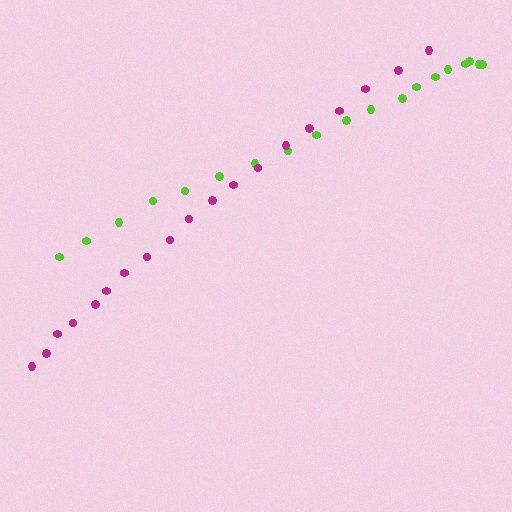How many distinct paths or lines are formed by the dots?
There are 2 distinct paths.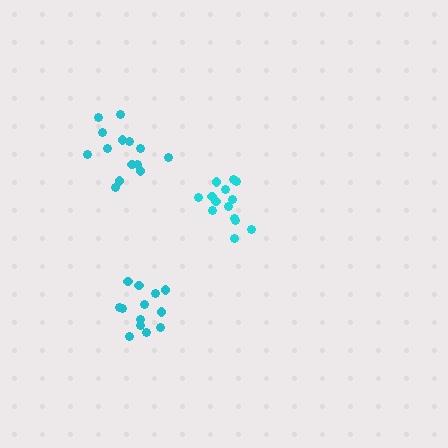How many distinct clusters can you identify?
There are 3 distinct clusters.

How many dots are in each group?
Group 1: 14 dots, Group 2: 13 dots, Group 3: 14 dots (41 total).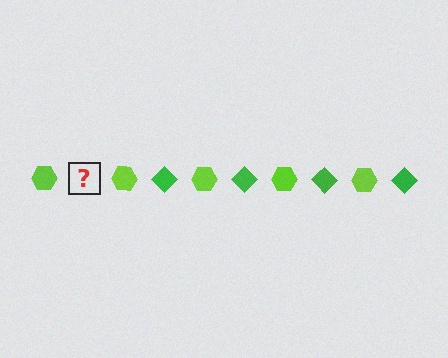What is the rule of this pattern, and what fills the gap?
The rule is that the pattern alternates between lime hexagon and green diamond. The gap should be filled with a green diamond.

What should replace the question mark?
The question mark should be replaced with a green diamond.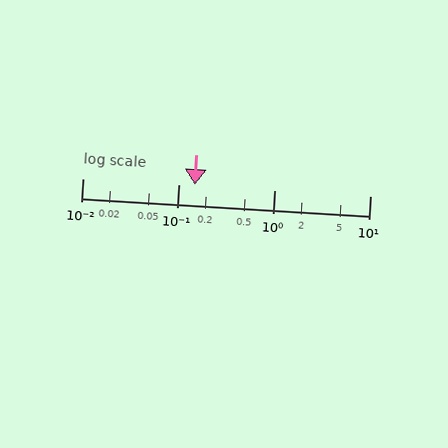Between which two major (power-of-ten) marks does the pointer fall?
The pointer is between 0.1 and 1.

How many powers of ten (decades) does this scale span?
The scale spans 3 decades, from 0.01 to 10.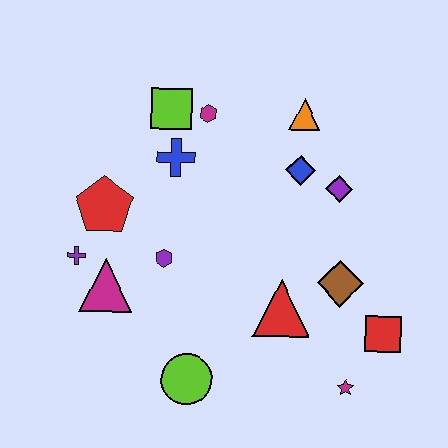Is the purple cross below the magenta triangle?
No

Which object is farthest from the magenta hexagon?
The magenta star is farthest from the magenta hexagon.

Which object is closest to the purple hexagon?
The magenta triangle is closest to the purple hexagon.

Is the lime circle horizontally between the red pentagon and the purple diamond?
Yes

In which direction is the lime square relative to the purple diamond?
The lime square is to the left of the purple diamond.